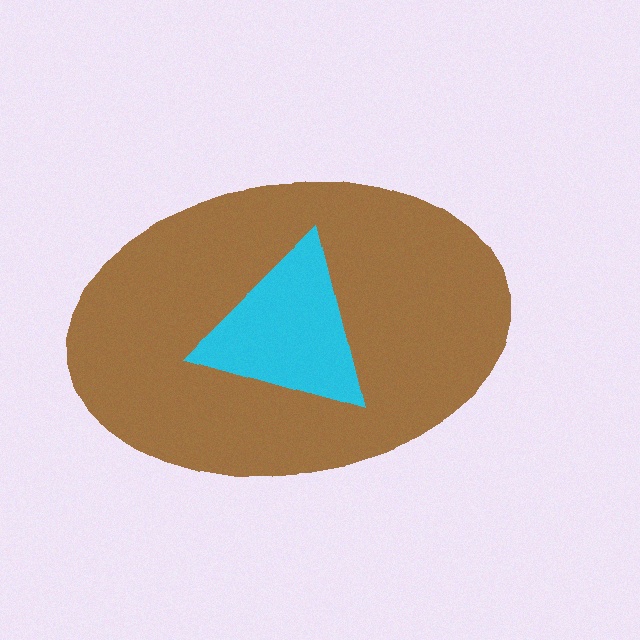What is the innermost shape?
The cyan triangle.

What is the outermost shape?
The brown ellipse.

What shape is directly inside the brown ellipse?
The cyan triangle.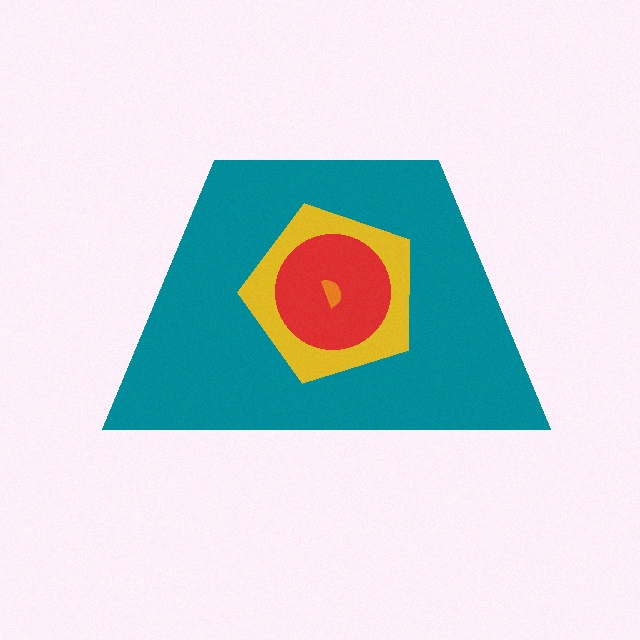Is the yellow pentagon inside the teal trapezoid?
Yes.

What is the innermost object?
The orange semicircle.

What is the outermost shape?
The teal trapezoid.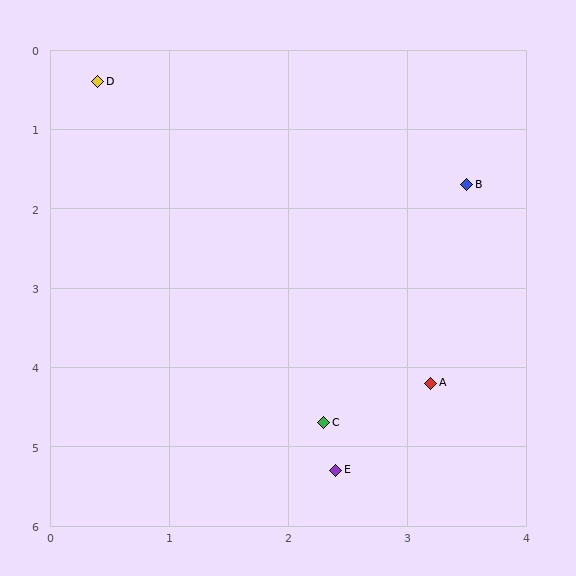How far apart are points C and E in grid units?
Points C and E are about 0.6 grid units apart.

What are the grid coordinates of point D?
Point D is at approximately (0.4, 0.4).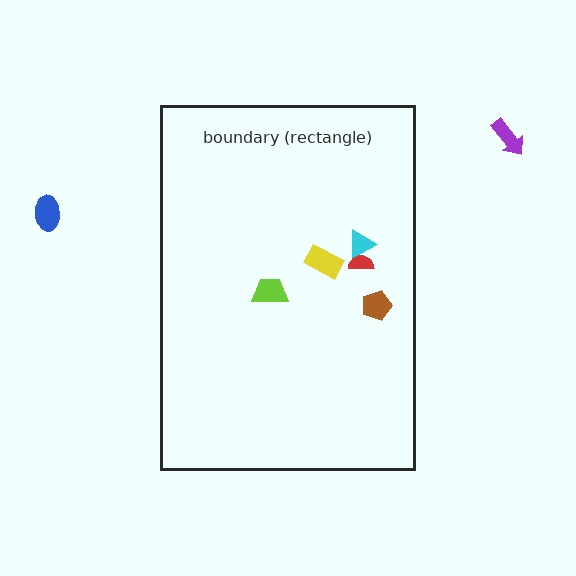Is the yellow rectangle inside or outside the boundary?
Inside.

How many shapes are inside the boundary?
5 inside, 2 outside.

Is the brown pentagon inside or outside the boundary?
Inside.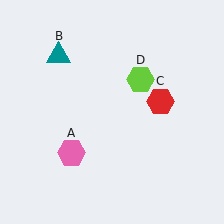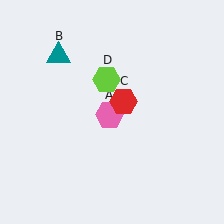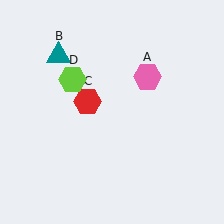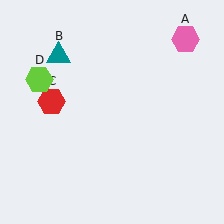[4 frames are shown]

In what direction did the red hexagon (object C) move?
The red hexagon (object C) moved left.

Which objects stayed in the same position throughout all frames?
Teal triangle (object B) remained stationary.